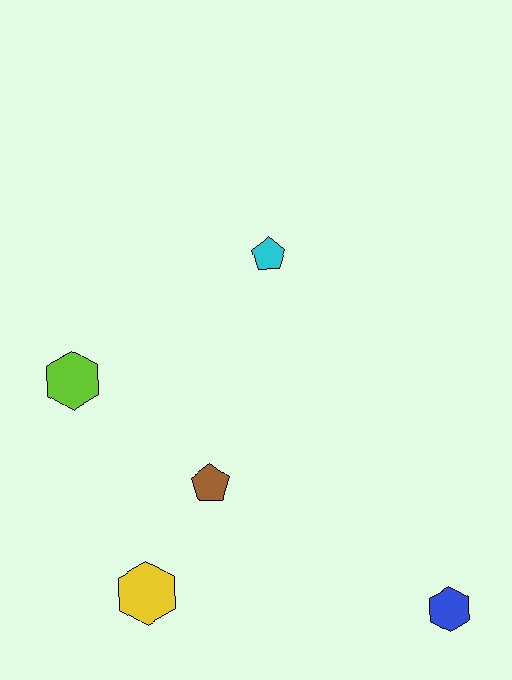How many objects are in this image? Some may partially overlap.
There are 5 objects.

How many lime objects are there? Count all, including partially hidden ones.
There is 1 lime object.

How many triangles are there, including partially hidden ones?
There are no triangles.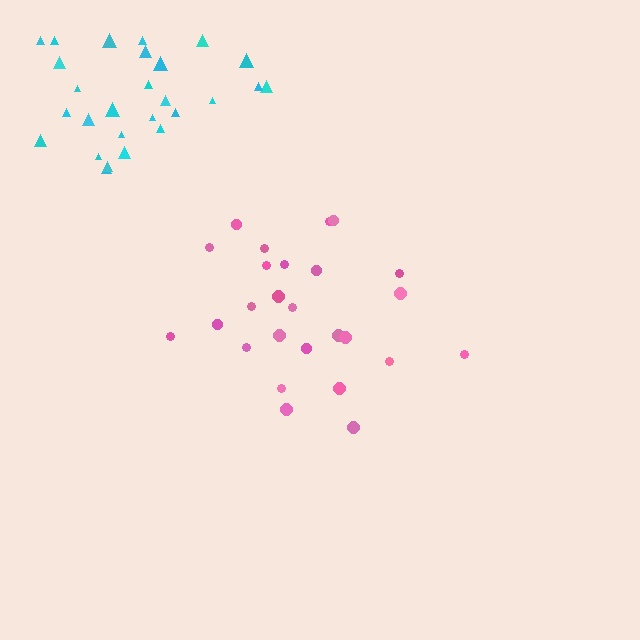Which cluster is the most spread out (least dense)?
Pink.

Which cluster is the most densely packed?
Cyan.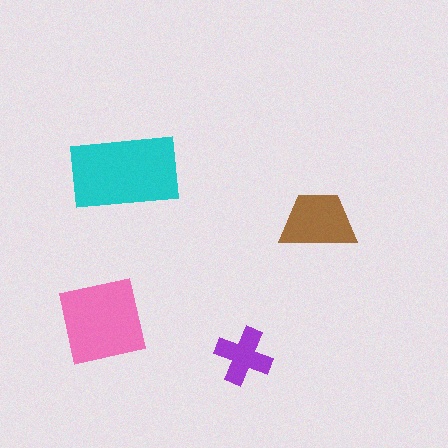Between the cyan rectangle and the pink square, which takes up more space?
The cyan rectangle.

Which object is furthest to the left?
The pink square is leftmost.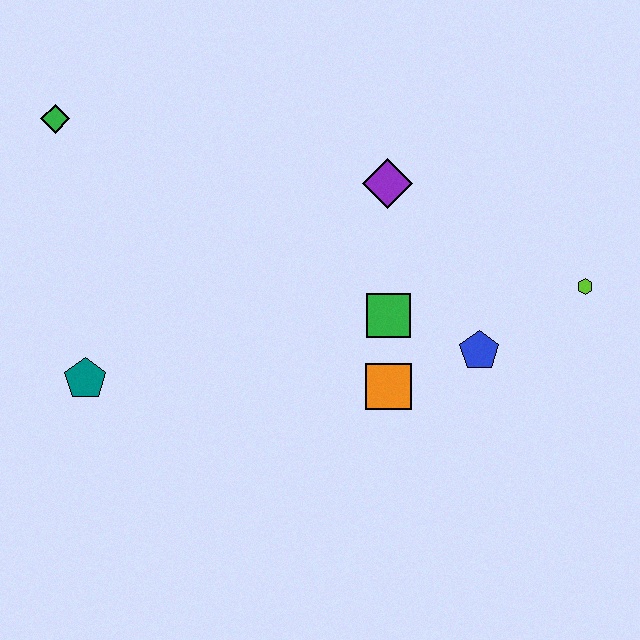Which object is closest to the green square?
The orange square is closest to the green square.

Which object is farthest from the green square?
The green diamond is farthest from the green square.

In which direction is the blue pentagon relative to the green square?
The blue pentagon is to the right of the green square.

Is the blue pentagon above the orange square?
Yes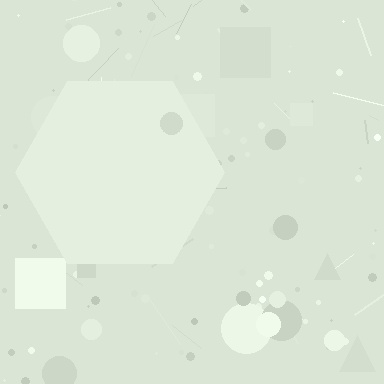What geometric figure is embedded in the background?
A hexagon is embedded in the background.